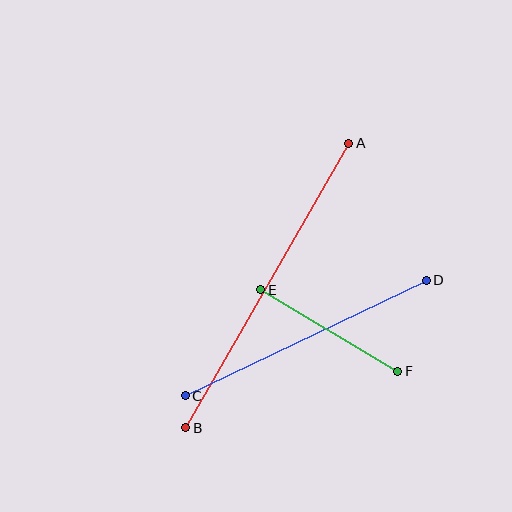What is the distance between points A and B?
The distance is approximately 328 pixels.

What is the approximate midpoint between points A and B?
The midpoint is at approximately (267, 285) pixels.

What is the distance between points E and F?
The distance is approximately 159 pixels.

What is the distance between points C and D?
The distance is approximately 267 pixels.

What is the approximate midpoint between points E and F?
The midpoint is at approximately (329, 330) pixels.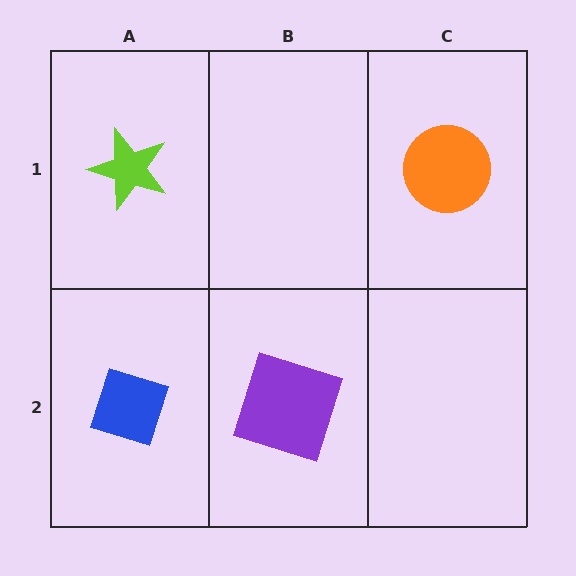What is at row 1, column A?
A lime star.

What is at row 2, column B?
A purple square.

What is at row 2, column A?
A blue diamond.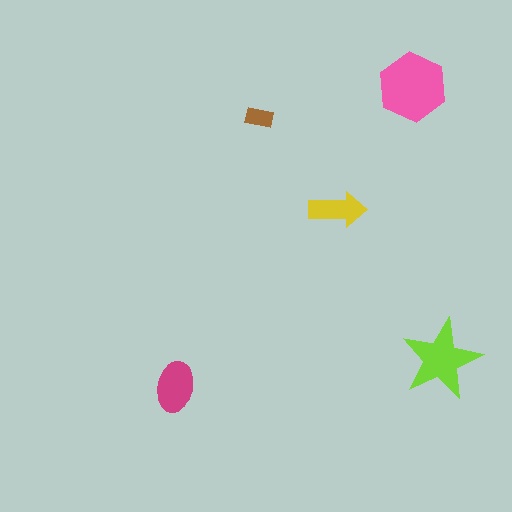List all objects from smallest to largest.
The brown rectangle, the yellow arrow, the magenta ellipse, the lime star, the pink hexagon.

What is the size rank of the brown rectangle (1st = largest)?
5th.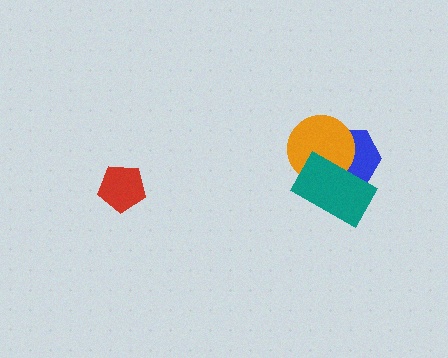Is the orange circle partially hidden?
Yes, it is partially covered by another shape.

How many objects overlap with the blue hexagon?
2 objects overlap with the blue hexagon.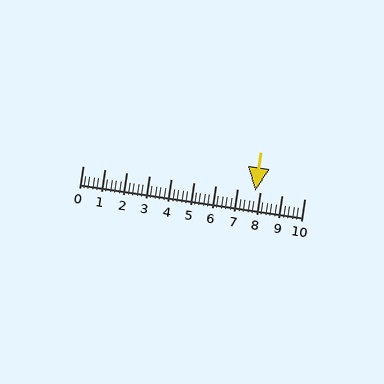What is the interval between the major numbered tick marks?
The major tick marks are spaced 1 units apart.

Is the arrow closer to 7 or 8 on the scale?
The arrow is closer to 8.